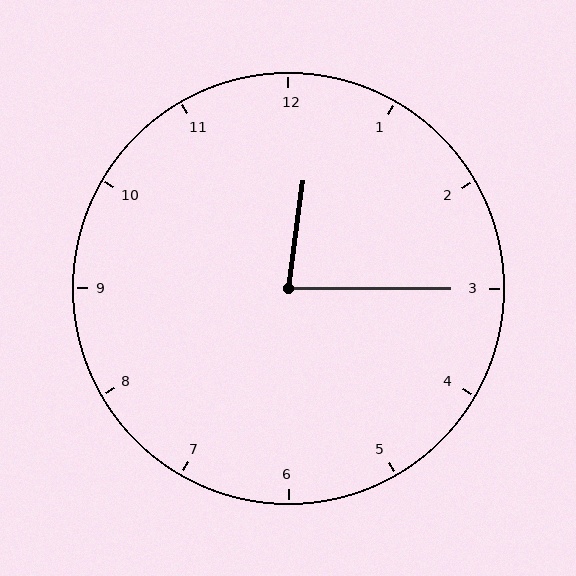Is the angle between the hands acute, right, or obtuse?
It is acute.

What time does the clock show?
12:15.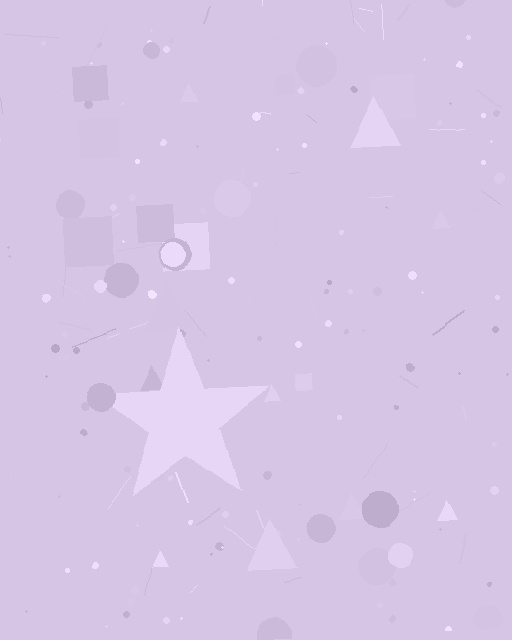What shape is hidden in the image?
A star is hidden in the image.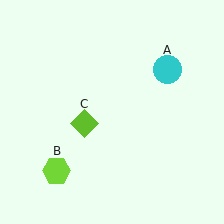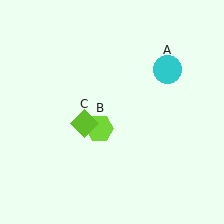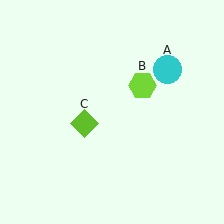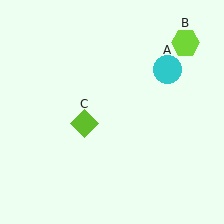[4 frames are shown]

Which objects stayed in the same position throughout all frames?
Cyan circle (object A) and lime diamond (object C) remained stationary.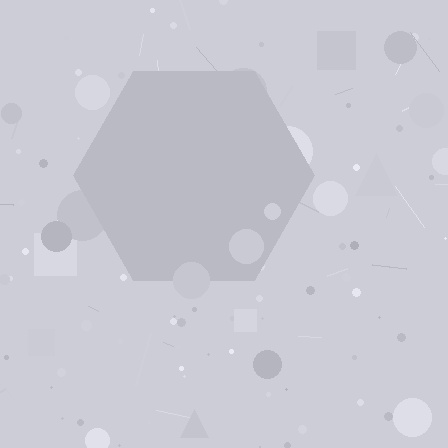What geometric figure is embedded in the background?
A hexagon is embedded in the background.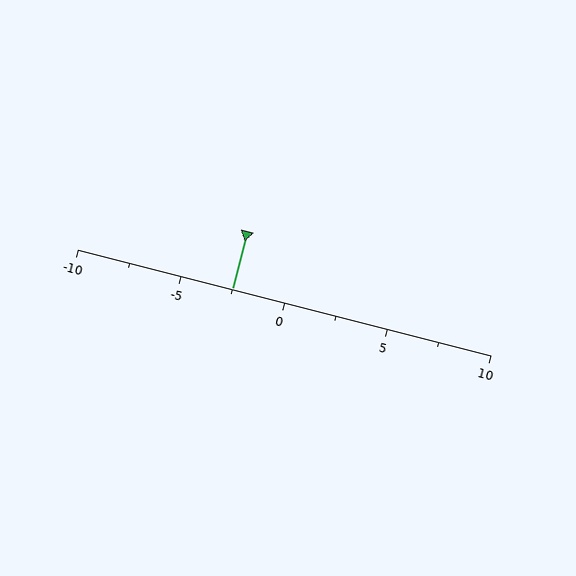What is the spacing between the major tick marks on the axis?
The major ticks are spaced 5 apart.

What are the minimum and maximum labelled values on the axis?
The axis runs from -10 to 10.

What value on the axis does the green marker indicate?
The marker indicates approximately -2.5.